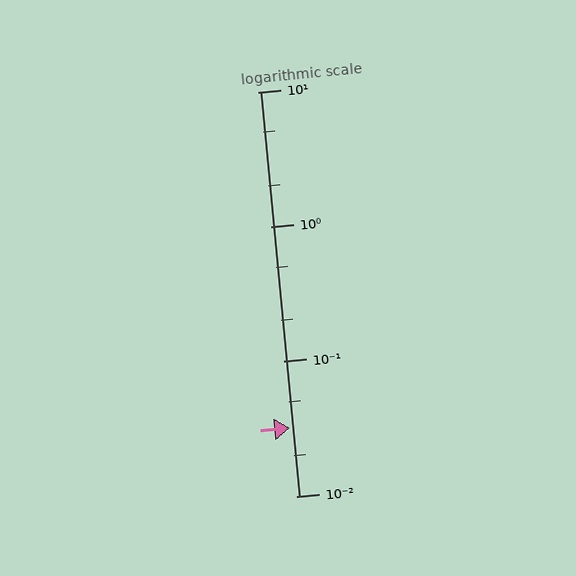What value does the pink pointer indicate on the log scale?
The pointer indicates approximately 0.032.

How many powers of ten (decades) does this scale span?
The scale spans 3 decades, from 0.01 to 10.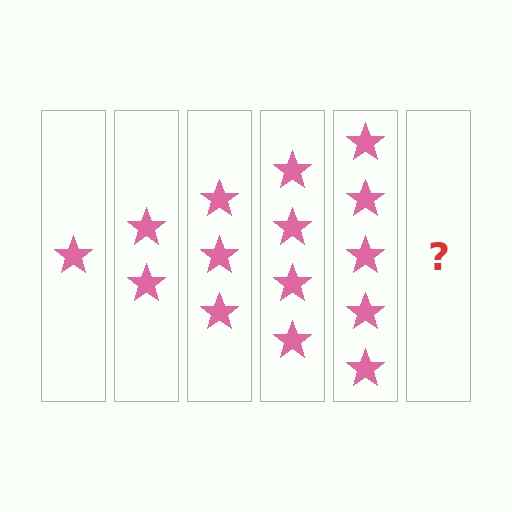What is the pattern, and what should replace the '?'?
The pattern is that each step adds one more star. The '?' should be 6 stars.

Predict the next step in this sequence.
The next step is 6 stars.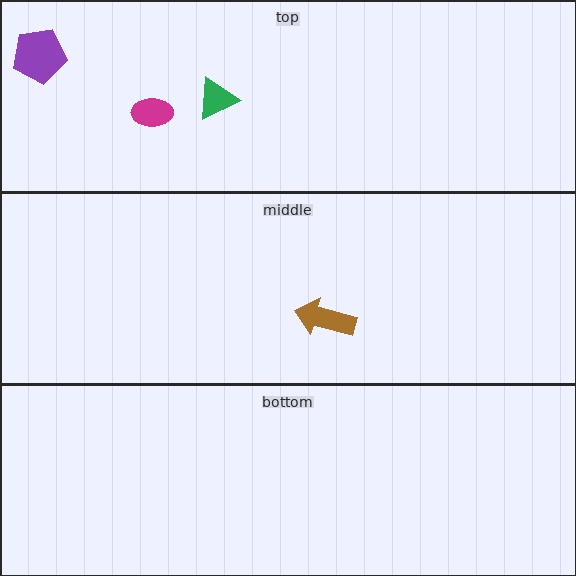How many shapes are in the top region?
3.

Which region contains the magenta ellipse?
The top region.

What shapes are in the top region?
The purple pentagon, the magenta ellipse, the green triangle.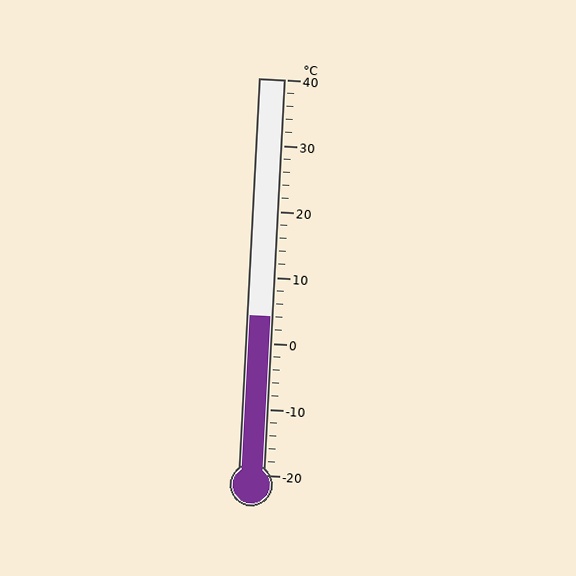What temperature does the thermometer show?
The thermometer shows approximately 4°C.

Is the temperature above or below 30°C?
The temperature is below 30°C.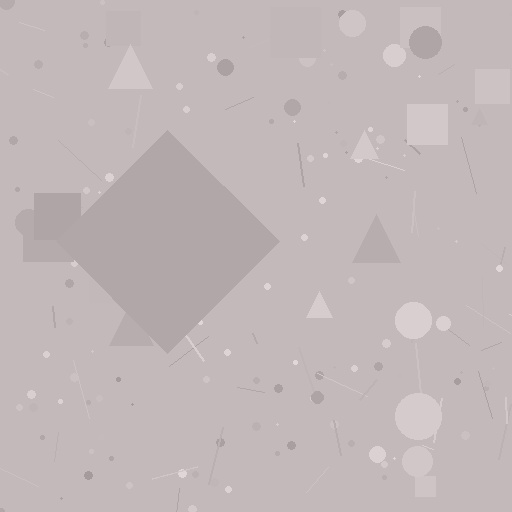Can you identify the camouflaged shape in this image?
The camouflaged shape is a diamond.